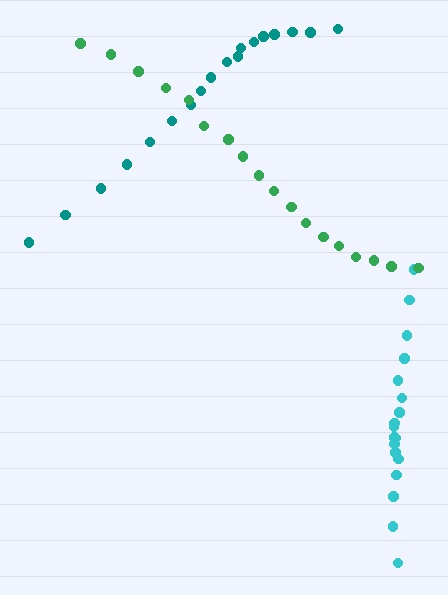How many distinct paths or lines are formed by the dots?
There are 3 distinct paths.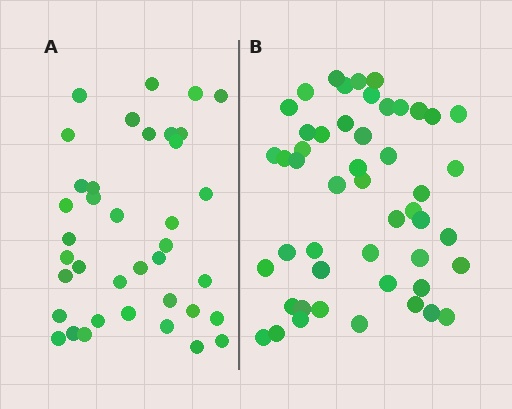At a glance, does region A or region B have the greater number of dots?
Region B (the right region) has more dots.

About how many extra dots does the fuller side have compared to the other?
Region B has roughly 12 or so more dots than region A.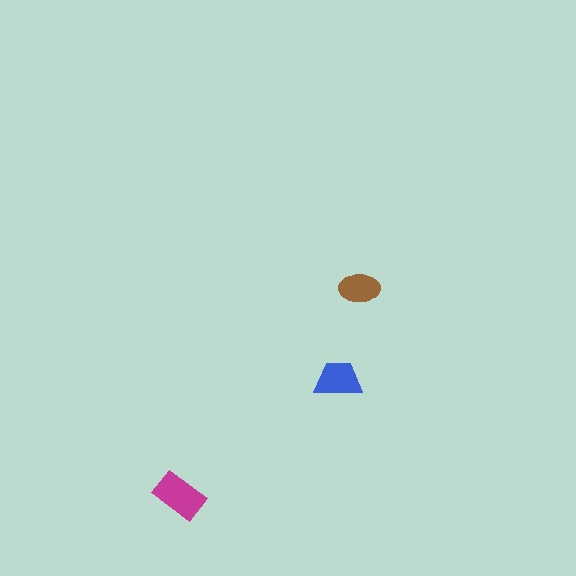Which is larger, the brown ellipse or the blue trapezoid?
The blue trapezoid.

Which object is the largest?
The magenta rectangle.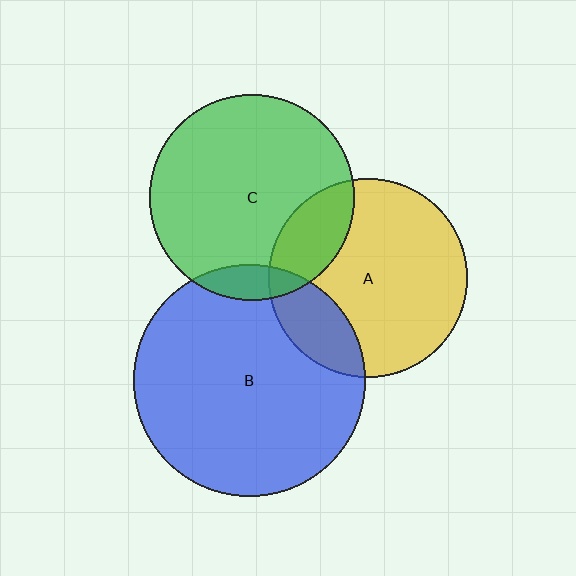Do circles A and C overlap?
Yes.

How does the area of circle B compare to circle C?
Approximately 1.3 times.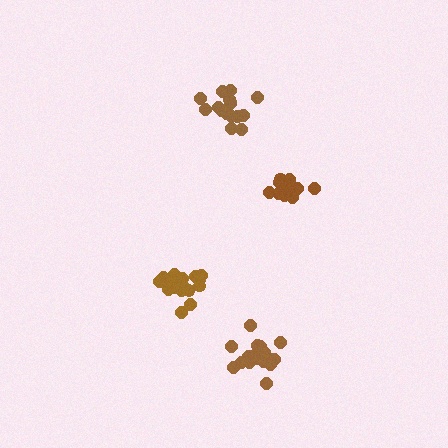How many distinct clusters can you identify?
There are 4 distinct clusters.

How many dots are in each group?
Group 1: 17 dots, Group 2: 18 dots, Group 3: 18 dots, Group 4: 18 dots (71 total).